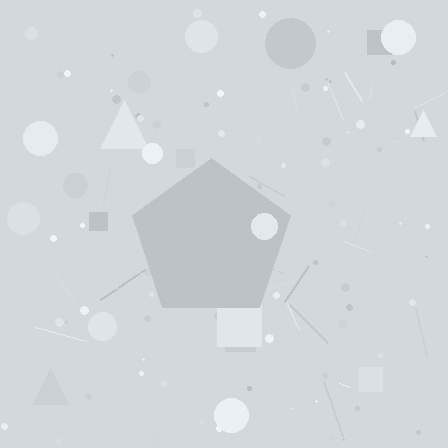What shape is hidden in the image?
A pentagon is hidden in the image.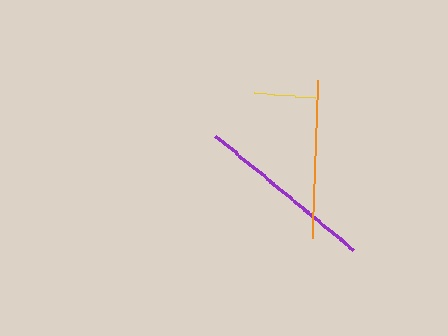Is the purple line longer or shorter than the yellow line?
The purple line is longer than the yellow line.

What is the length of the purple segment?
The purple segment is approximately 180 pixels long.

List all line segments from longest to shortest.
From longest to shortest: purple, orange, yellow.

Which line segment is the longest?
The purple line is the longest at approximately 180 pixels.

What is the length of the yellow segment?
The yellow segment is approximately 62 pixels long.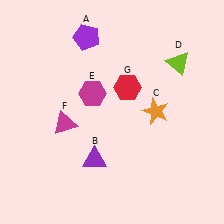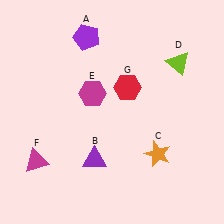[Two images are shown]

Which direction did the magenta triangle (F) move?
The magenta triangle (F) moved down.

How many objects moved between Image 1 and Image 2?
2 objects moved between the two images.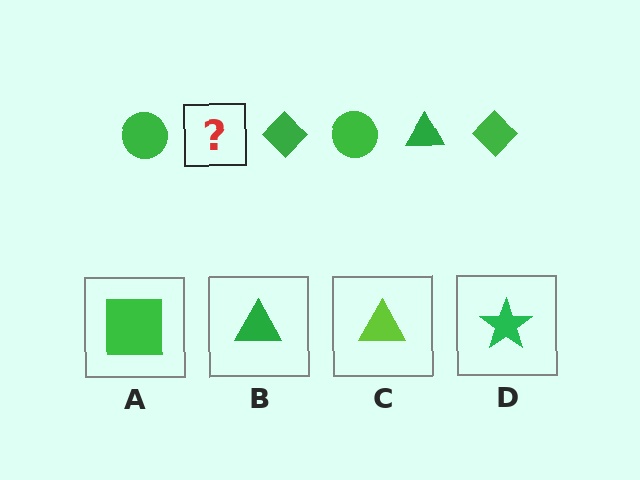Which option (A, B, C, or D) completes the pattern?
B.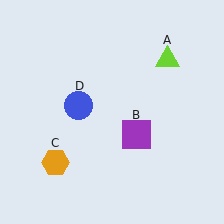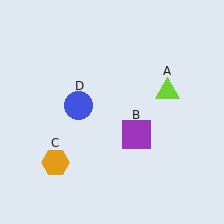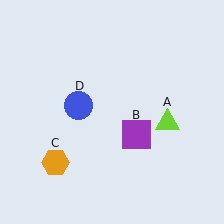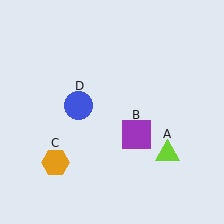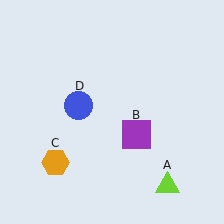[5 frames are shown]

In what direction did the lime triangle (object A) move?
The lime triangle (object A) moved down.